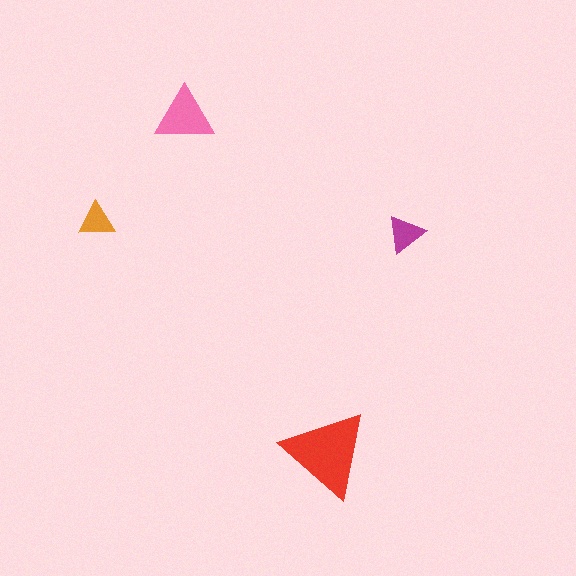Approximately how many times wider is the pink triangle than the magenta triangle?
About 1.5 times wider.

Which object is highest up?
The pink triangle is topmost.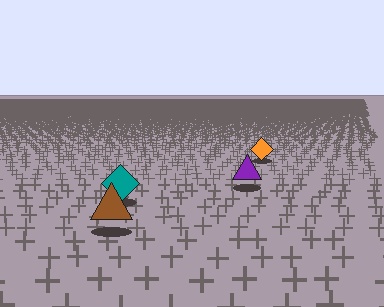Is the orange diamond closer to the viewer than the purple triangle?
No. The purple triangle is closer — you can tell from the texture gradient: the ground texture is coarser near it.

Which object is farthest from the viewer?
The orange diamond is farthest from the viewer. It appears smaller and the ground texture around it is denser.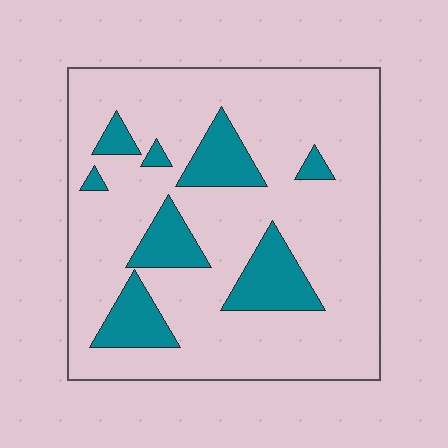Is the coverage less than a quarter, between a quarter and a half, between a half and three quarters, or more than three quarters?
Less than a quarter.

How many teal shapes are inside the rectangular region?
8.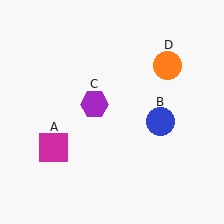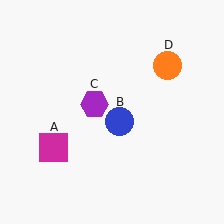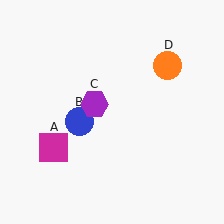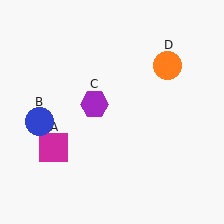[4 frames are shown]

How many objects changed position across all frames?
1 object changed position: blue circle (object B).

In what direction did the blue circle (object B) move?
The blue circle (object B) moved left.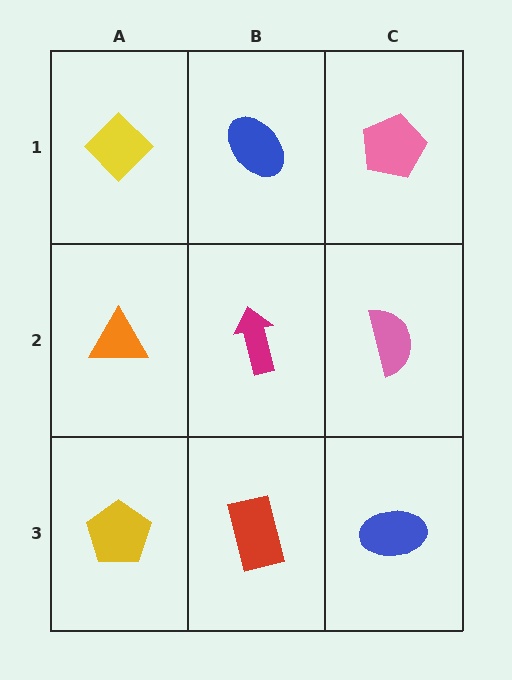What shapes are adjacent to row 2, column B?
A blue ellipse (row 1, column B), a red rectangle (row 3, column B), an orange triangle (row 2, column A), a pink semicircle (row 2, column C).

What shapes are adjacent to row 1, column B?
A magenta arrow (row 2, column B), a yellow diamond (row 1, column A), a pink pentagon (row 1, column C).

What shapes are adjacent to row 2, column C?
A pink pentagon (row 1, column C), a blue ellipse (row 3, column C), a magenta arrow (row 2, column B).